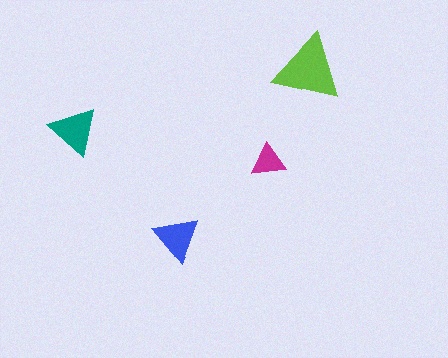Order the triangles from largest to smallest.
the lime one, the teal one, the blue one, the magenta one.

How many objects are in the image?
There are 4 objects in the image.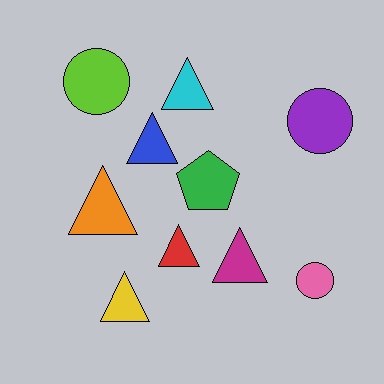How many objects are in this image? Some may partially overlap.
There are 10 objects.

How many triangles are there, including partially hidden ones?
There are 6 triangles.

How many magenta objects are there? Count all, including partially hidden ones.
There is 1 magenta object.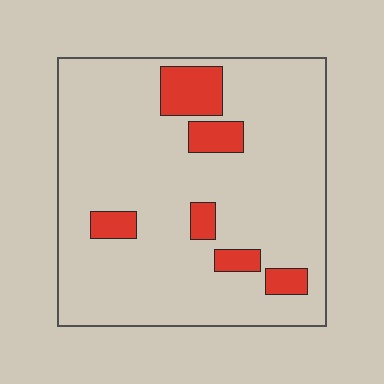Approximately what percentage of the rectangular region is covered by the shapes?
Approximately 15%.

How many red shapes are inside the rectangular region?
6.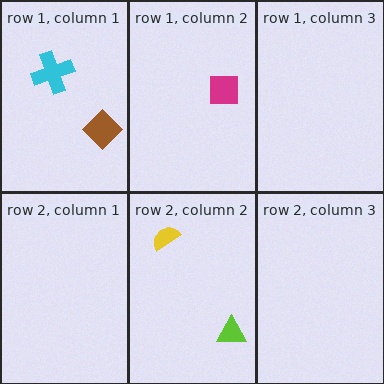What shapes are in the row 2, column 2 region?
The yellow semicircle, the lime triangle.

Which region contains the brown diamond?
The row 1, column 1 region.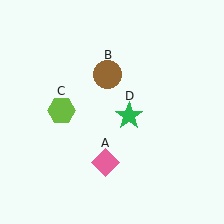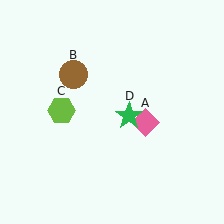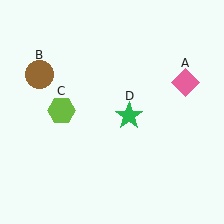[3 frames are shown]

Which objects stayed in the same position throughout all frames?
Lime hexagon (object C) and green star (object D) remained stationary.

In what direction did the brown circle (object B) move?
The brown circle (object B) moved left.